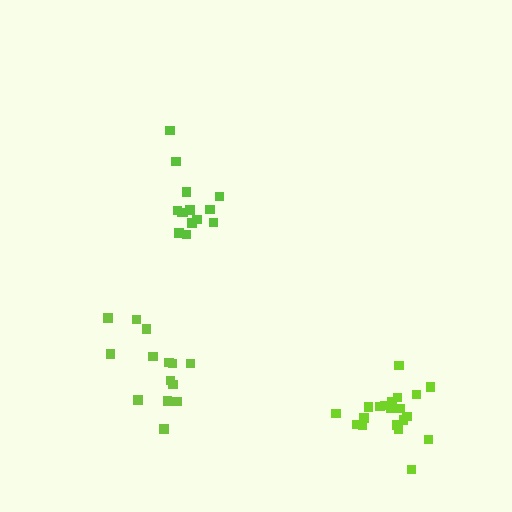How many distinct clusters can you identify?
There are 3 distinct clusters.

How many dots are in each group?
Group 1: 20 dots, Group 2: 14 dots, Group 3: 14 dots (48 total).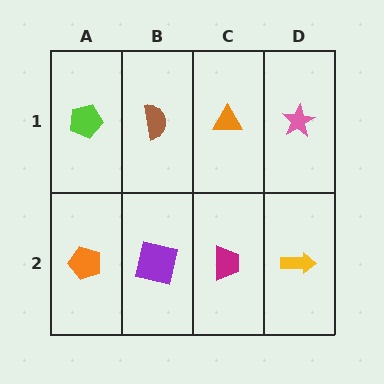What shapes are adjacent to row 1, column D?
A yellow arrow (row 2, column D), an orange triangle (row 1, column C).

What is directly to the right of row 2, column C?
A yellow arrow.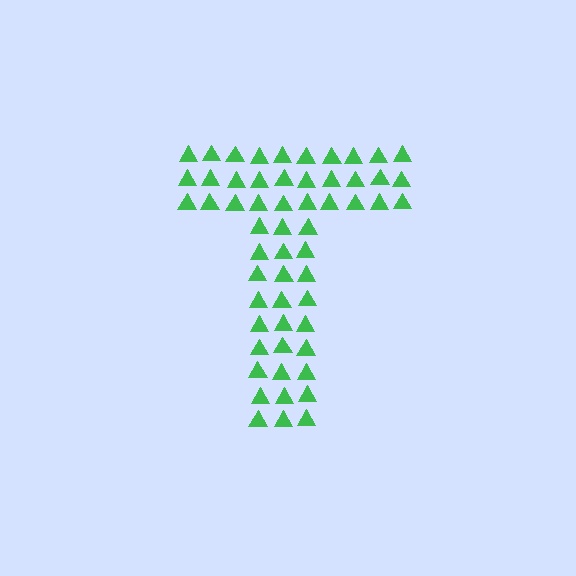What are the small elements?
The small elements are triangles.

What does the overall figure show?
The overall figure shows the letter T.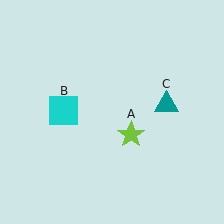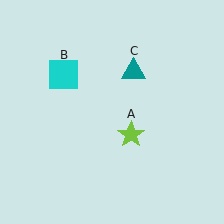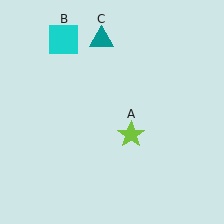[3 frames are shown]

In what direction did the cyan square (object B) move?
The cyan square (object B) moved up.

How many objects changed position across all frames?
2 objects changed position: cyan square (object B), teal triangle (object C).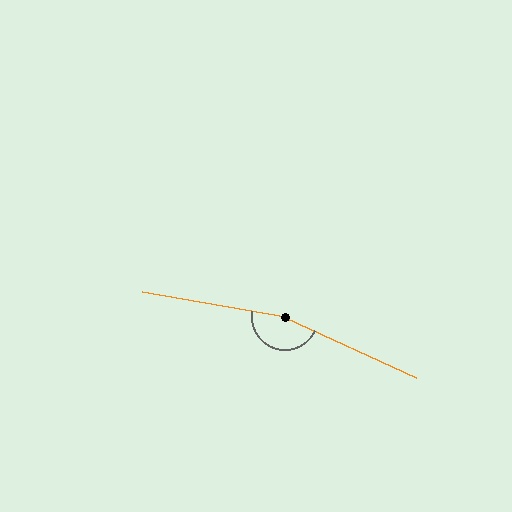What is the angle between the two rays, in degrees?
Approximately 165 degrees.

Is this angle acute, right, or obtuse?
It is obtuse.